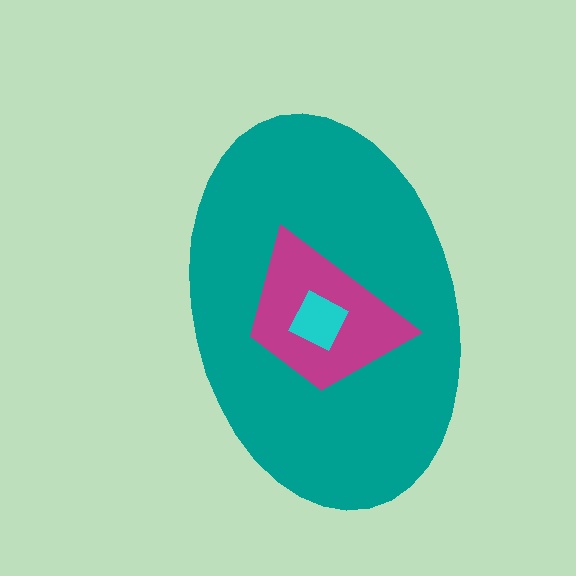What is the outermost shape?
The teal ellipse.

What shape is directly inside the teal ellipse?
The magenta trapezoid.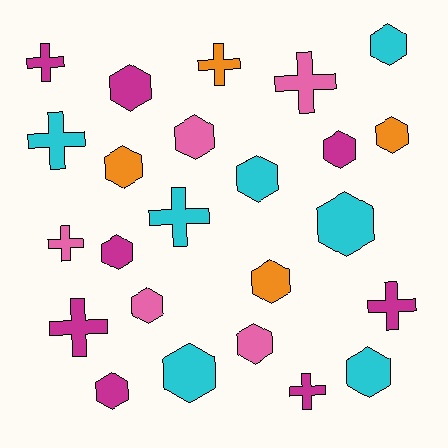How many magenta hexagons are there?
There are 4 magenta hexagons.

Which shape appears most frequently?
Hexagon, with 15 objects.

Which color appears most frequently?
Magenta, with 8 objects.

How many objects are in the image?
There are 24 objects.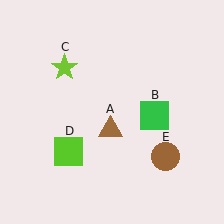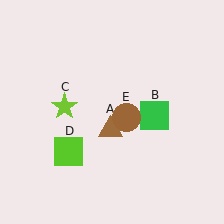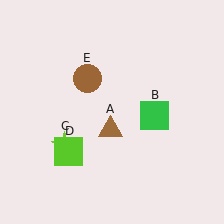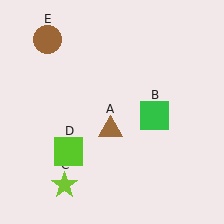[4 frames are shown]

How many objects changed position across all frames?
2 objects changed position: lime star (object C), brown circle (object E).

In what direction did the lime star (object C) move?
The lime star (object C) moved down.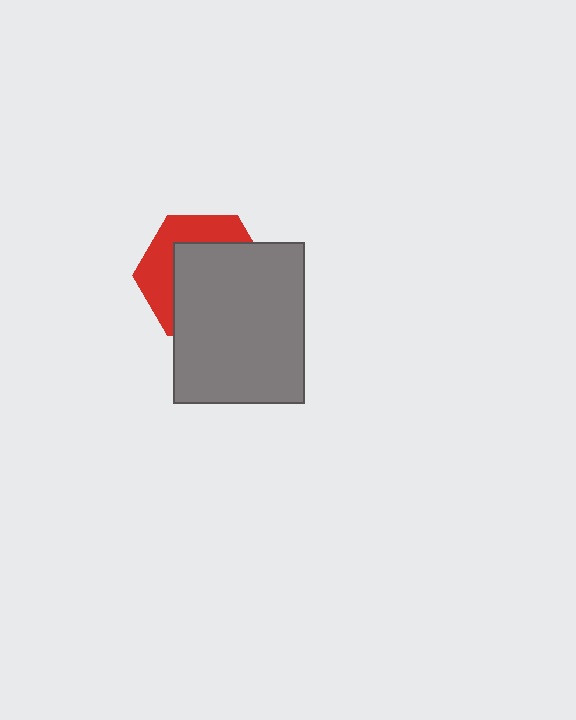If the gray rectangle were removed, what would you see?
You would see the complete red hexagon.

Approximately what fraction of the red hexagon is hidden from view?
Roughly 63% of the red hexagon is hidden behind the gray rectangle.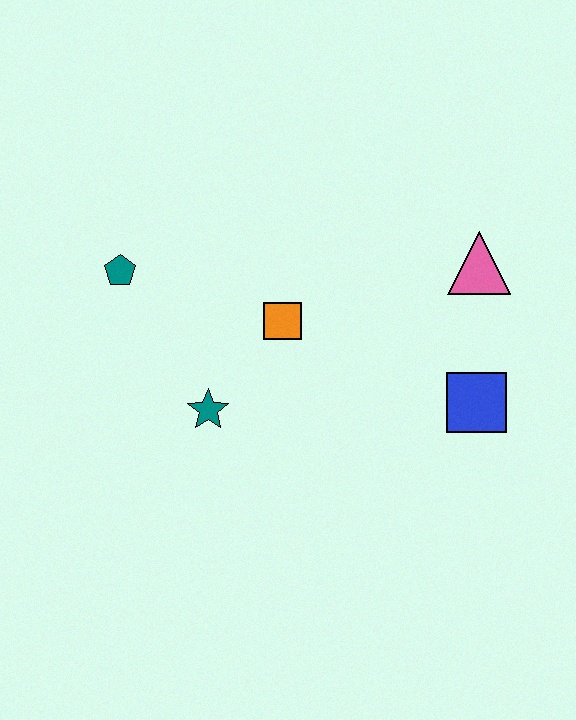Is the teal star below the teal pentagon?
Yes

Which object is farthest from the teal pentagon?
The blue square is farthest from the teal pentagon.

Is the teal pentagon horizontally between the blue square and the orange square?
No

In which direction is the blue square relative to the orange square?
The blue square is to the right of the orange square.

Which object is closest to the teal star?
The orange square is closest to the teal star.